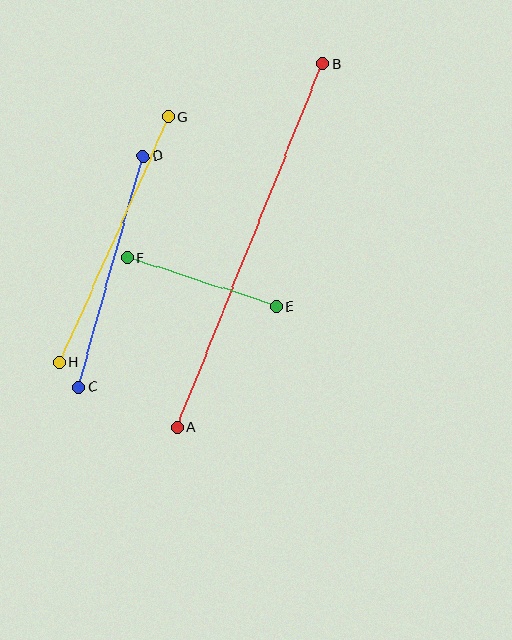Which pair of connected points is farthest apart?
Points A and B are farthest apart.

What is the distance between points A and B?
The distance is approximately 392 pixels.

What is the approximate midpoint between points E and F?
The midpoint is at approximately (202, 282) pixels.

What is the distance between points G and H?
The distance is approximately 268 pixels.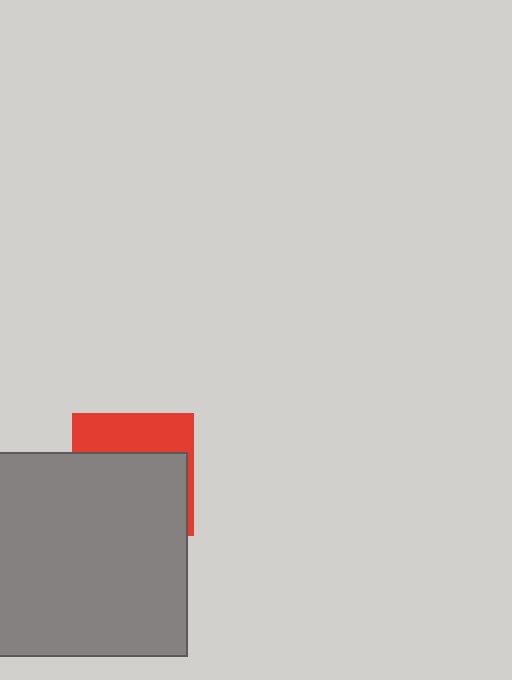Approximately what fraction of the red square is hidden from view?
Roughly 65% of the red square is hidden behind the gray rectangle.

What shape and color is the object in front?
The object in front is a gray rectangle.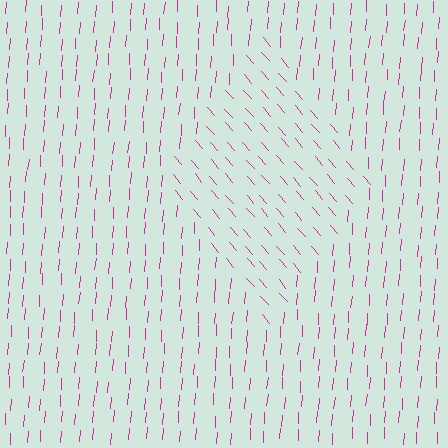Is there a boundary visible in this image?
Yes, there is a texture boundary formed by a change in line orientation.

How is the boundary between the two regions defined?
The boundary is defined purely by a change in line orientation (approximately 45 degrees difference). All lines are the same color and thickness.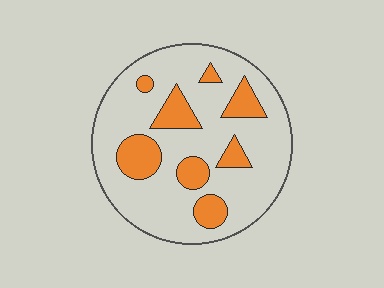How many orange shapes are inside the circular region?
8.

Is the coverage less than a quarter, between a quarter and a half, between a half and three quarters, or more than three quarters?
Less than a quarter.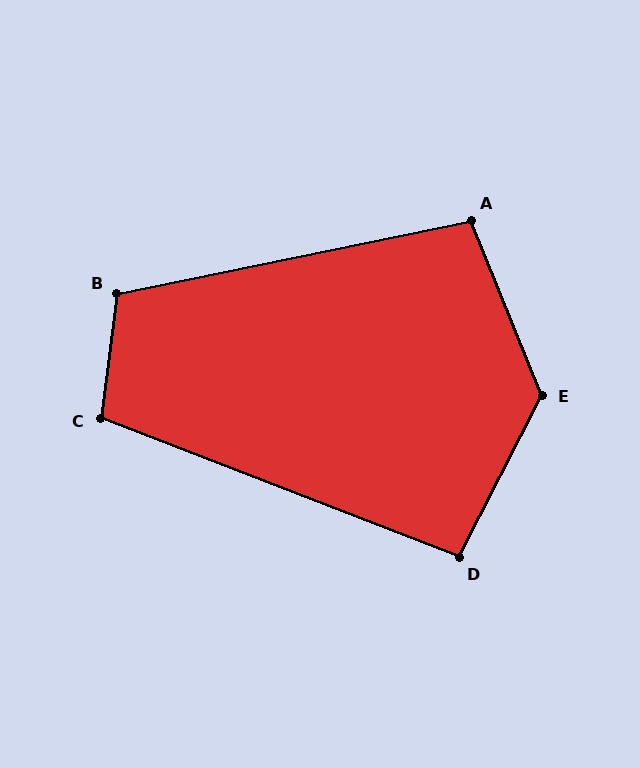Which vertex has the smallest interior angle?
D, at approximately 96 degrees.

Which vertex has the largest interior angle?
E, at approximately 131 degrees.